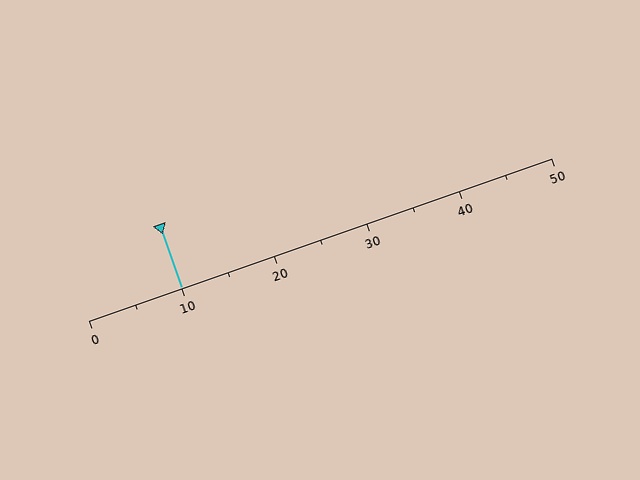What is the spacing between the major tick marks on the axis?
The major ticks are spaced 10 apart.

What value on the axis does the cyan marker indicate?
The marker indicates approximately 10.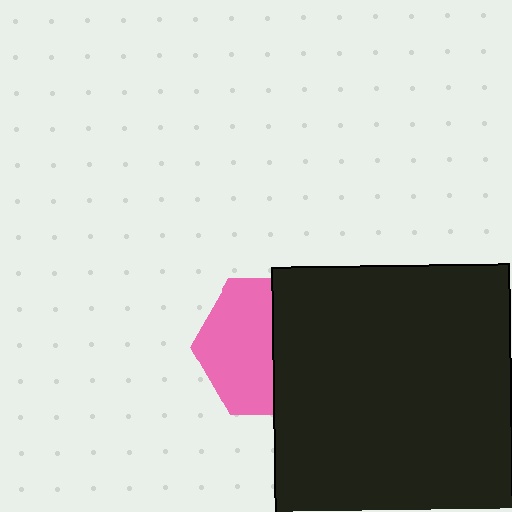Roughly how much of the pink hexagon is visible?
About half of it is visible (roughly 53%).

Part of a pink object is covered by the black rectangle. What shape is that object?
It is a hexagon.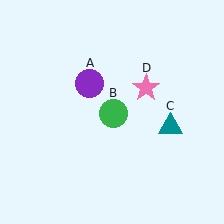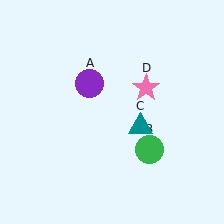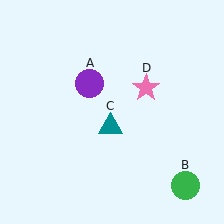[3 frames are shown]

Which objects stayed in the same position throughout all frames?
Purple circle (object A) and pink star (object D) remained stationary.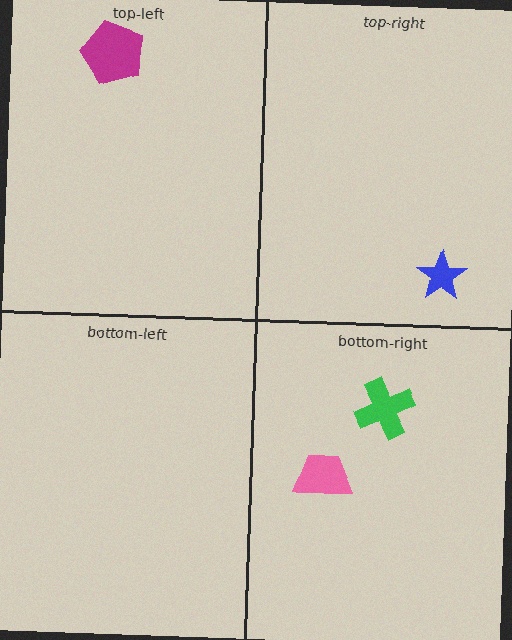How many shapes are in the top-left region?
1.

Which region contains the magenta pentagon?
The top-left region.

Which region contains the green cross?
The bottom-right region.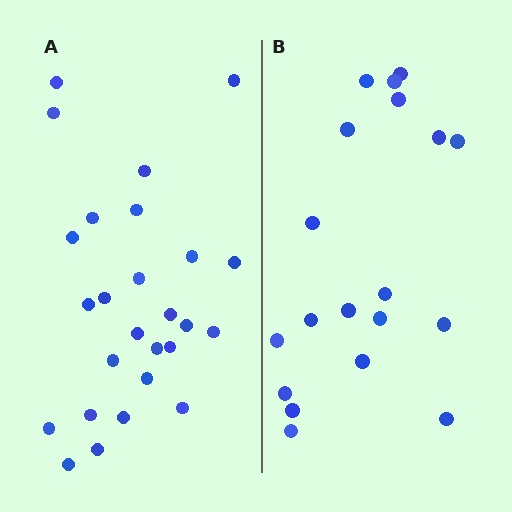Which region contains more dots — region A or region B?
Region A (the left region) has more dots.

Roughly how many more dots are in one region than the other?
Region A has roughly 8 or so more dots than region B.